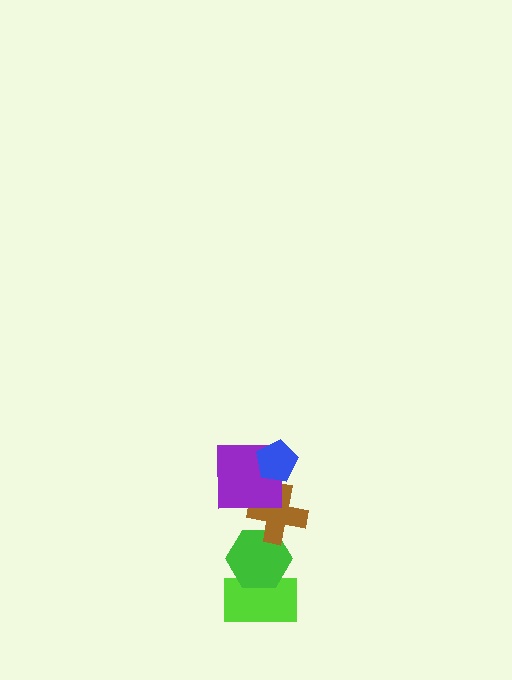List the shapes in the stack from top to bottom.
From top to bottom: the blue pentagon, the purple square, the brown cross, the green hexagon, the lime rectangle.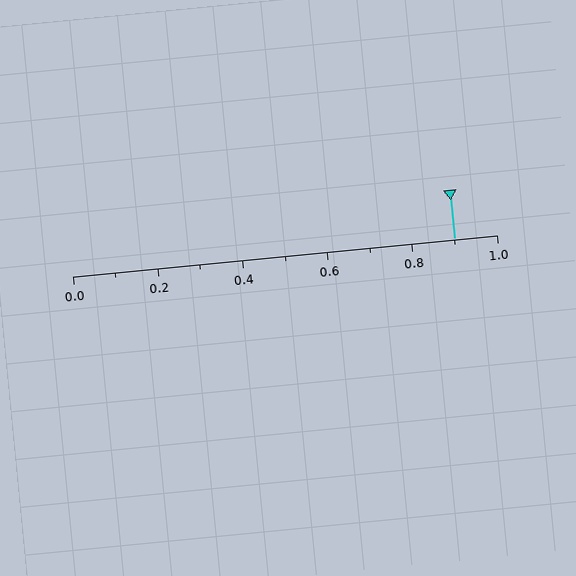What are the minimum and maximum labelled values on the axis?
The axis runs from 0.0 to 1.0.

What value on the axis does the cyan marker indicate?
The marker indicates approximately 0.9.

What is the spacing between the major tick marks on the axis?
The major ticks are spaced 0.2 apart.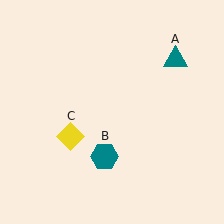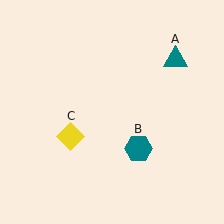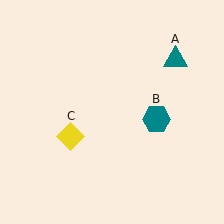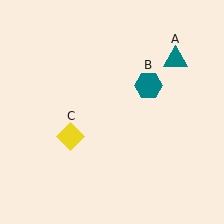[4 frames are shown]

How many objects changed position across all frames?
1 object changed position: teal hexagon (object B).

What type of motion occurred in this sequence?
The teal hexagon (object B) rotated counterclockwise around the center of the scene.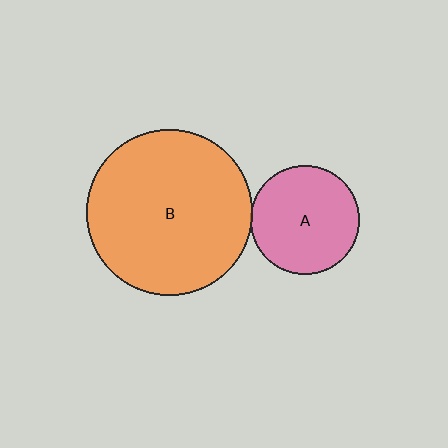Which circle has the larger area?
Circle B (orange).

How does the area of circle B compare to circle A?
Approximately 2.3 times.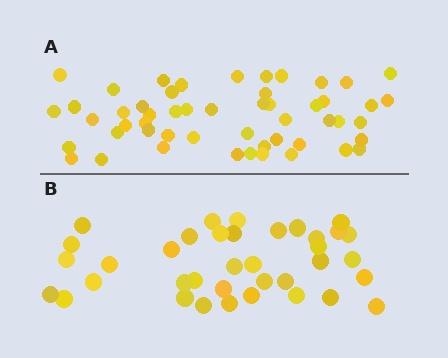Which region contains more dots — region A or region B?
Region A (the top region) has more dots.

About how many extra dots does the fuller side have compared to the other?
Region A has approximately 15 more dots than region B.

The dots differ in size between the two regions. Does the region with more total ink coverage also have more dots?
No. Region B has more total ink coverage because its dots are larger, but region A actually contains more individual dots. Total area can be misleading — the number of items is what matters here.